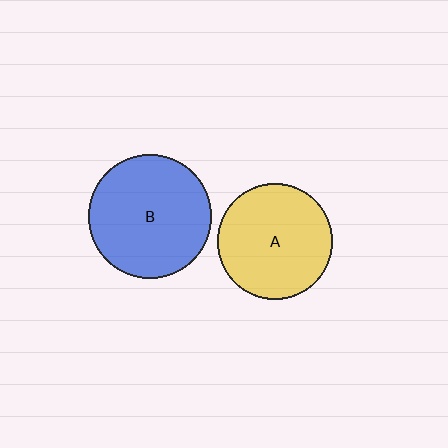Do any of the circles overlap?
No, none of the circles overlap.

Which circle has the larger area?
Circle B (blue).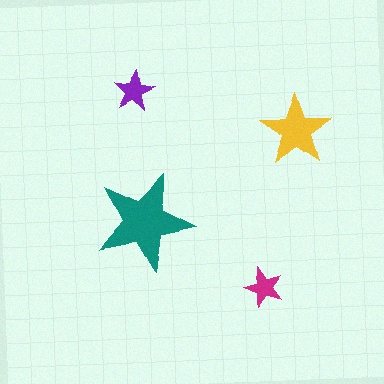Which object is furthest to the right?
The yellow star is rightmost.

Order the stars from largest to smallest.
the teal one, the yellow one, the purple one, the magenta one.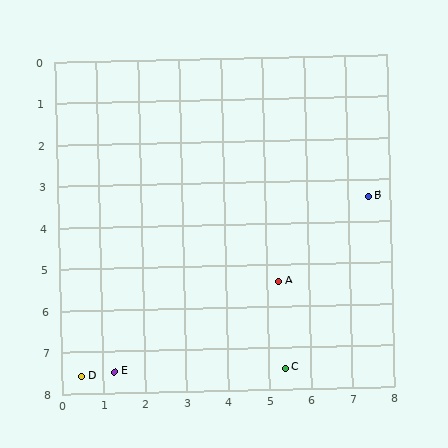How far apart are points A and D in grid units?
Points A and D are about 5.3 grid units apart.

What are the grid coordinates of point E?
Point E is at approximately (1.3, 7.5).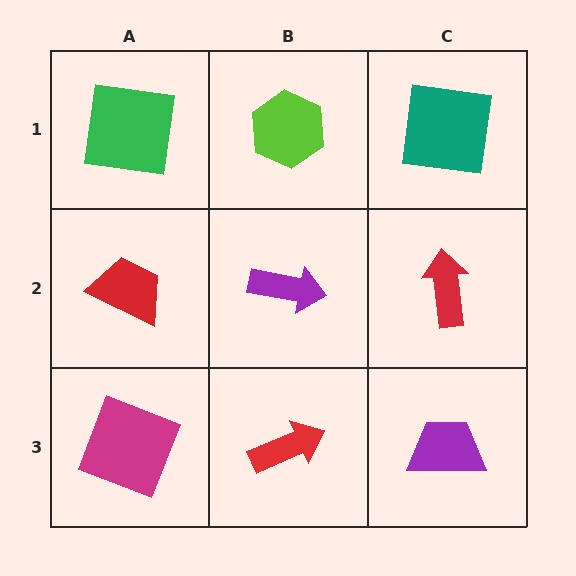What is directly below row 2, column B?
A red arrow.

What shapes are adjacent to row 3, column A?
A red trapezoid (row 2, column A), a red arrow (row 3, column B).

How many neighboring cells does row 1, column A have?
2.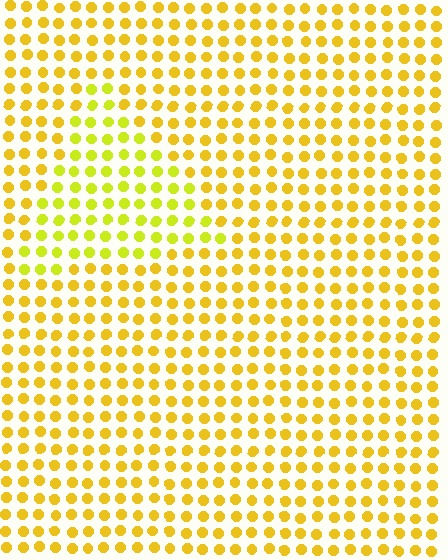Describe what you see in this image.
The image is filled with small yellow elements in a uniform arrangement. A triangle-shaped region is visible where the elements are tinted to a slightly different hue, forming a subtle color boundary.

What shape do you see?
I see a triangle.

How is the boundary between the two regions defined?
The boundary is defined purely by a slight shift in hue (about 22 degrees). Spacing, size, and orientation are identical on both sides.